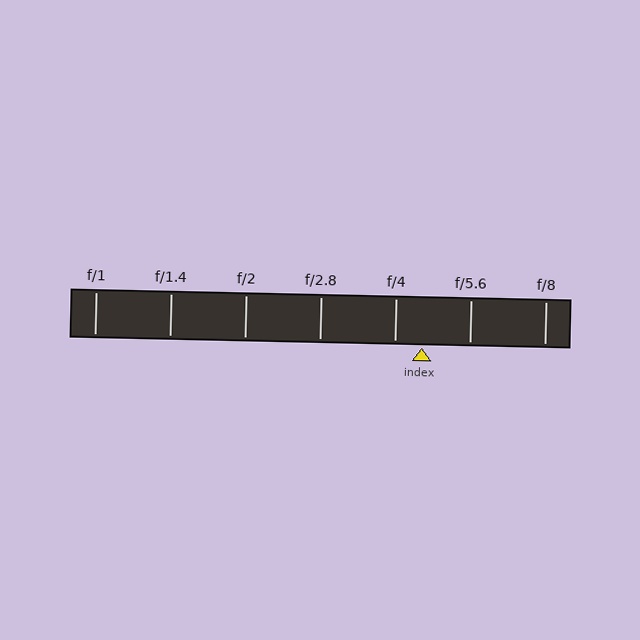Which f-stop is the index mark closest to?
The index mark is closest to f/4.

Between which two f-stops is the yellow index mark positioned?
The index mark is between f/4 and f/5.6.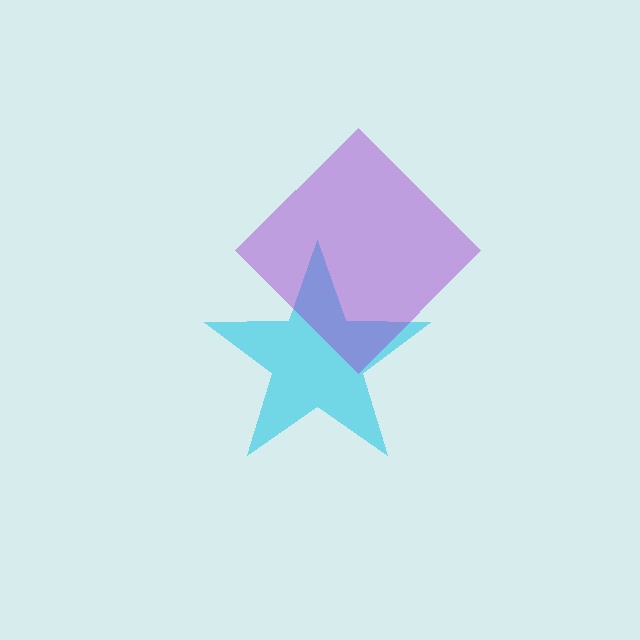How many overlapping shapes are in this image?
There are 2 overlapping shapes in the image.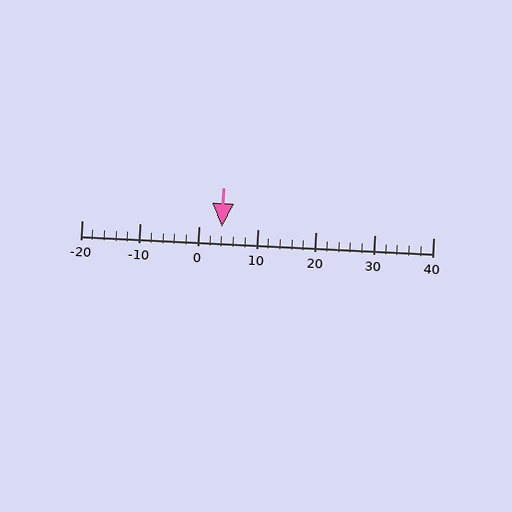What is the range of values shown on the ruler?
The ruler shows values from -20 to 40.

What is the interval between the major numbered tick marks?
The major tick marks are spaced 10 units apart.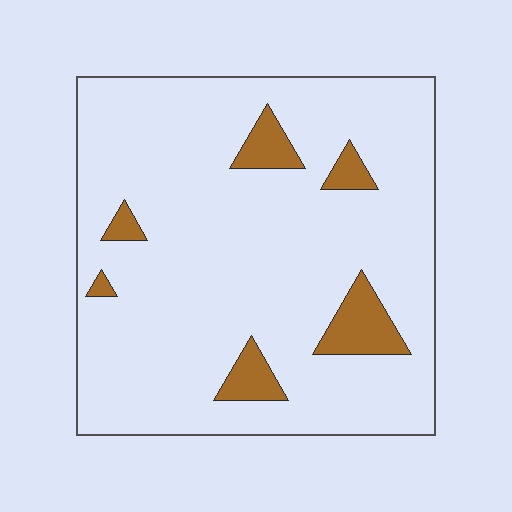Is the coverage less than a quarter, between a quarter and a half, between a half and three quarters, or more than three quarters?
Less than a quarter.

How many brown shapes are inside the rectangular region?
6.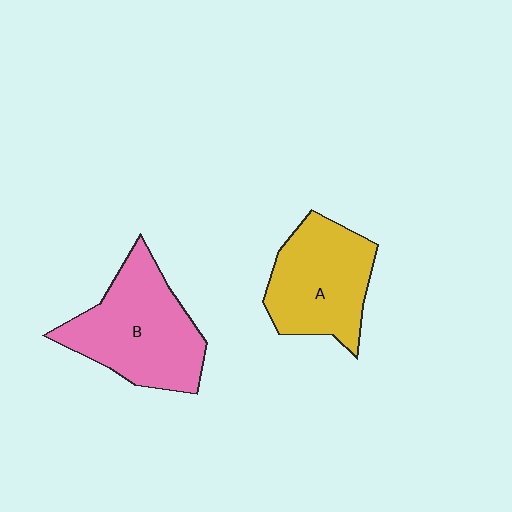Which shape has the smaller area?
Shape A (yellow).